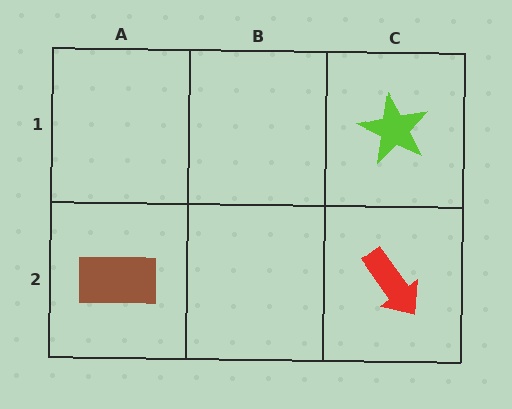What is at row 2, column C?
A red arrow.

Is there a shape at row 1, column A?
No, that cell is empty.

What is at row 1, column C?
A lime star.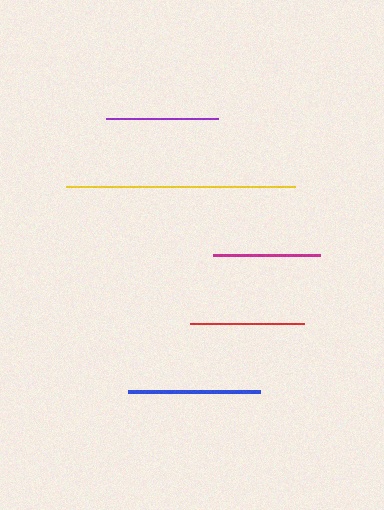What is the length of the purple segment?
The purple segment is approximately 113 pixels long.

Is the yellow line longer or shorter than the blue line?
The yellow line is longer than the blue line.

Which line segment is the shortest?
The magenta line is the shortest at approximately 106 pixels.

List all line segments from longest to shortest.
From longest to shortest: yellow, blue, red, purple, magenta.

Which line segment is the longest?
The yellow line is the longest at approximately 228 pixels.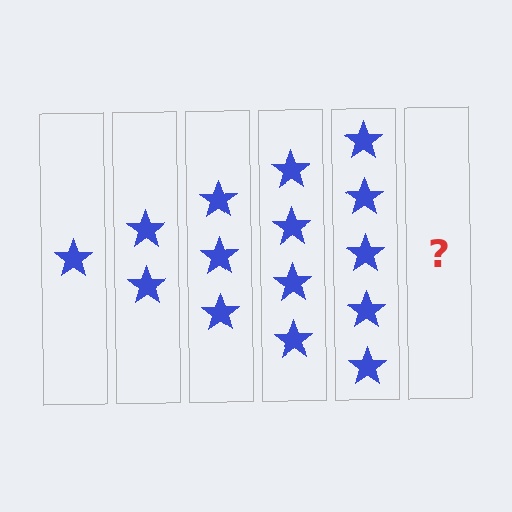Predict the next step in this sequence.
The next step is 6 stars.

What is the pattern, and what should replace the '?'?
The pattern is that each step adds one more star. The '?' should be 6 stars.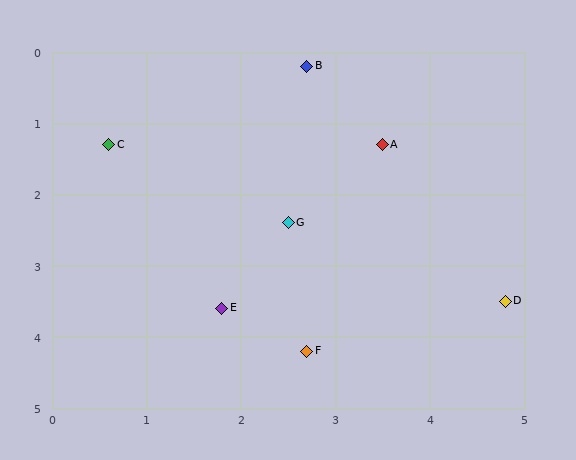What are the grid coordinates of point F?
Point F is at approximately (2.7, 4.2).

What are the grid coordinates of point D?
Point D is at approximately (4.8, 3.5).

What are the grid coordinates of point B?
Point B is at approximately (2.7, 0.2).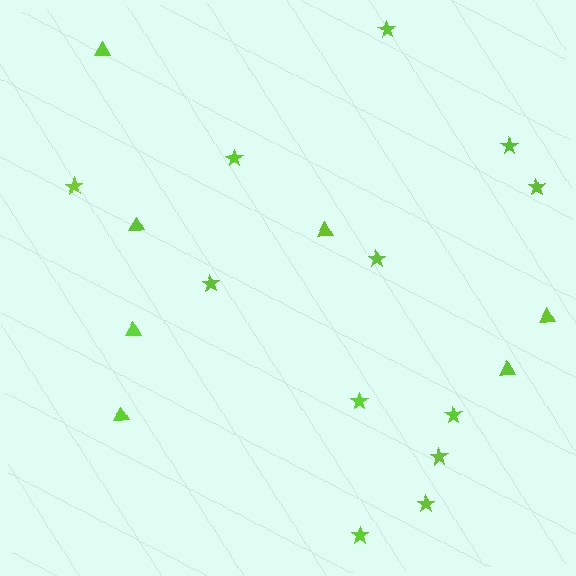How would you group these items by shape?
There are 2 groups: one group of triangles (7) and one group of stars (12).